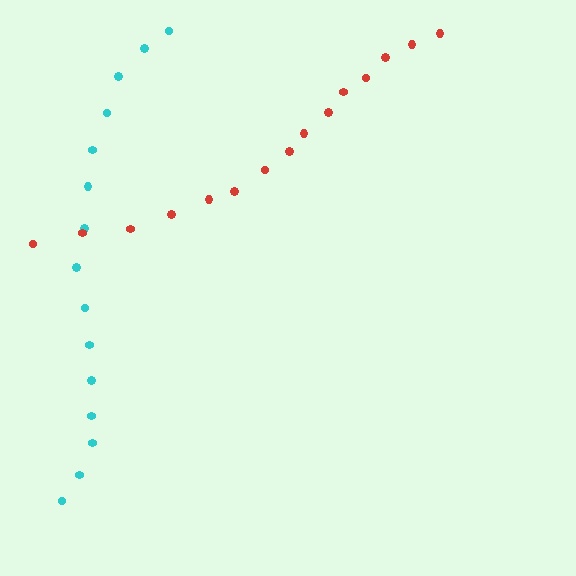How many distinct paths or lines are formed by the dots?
There are 2 distinct paths.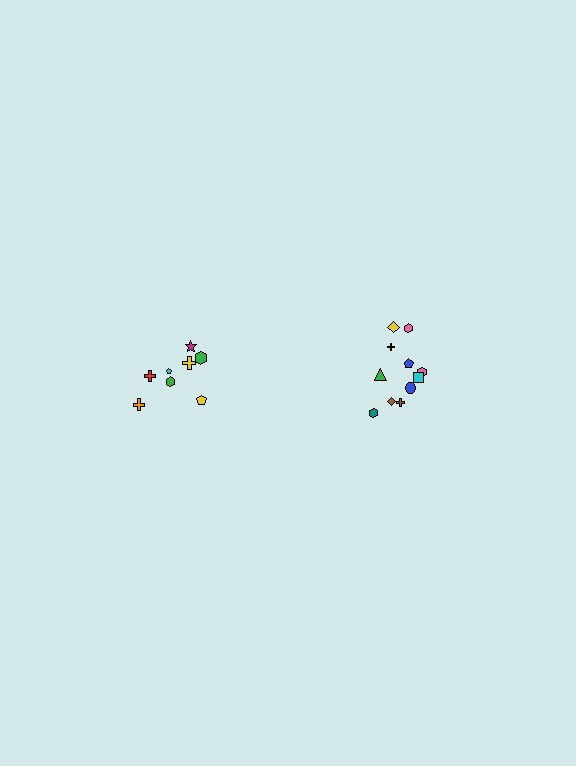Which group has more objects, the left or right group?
The right group.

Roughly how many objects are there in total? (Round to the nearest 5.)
Roughly 20 objects in total.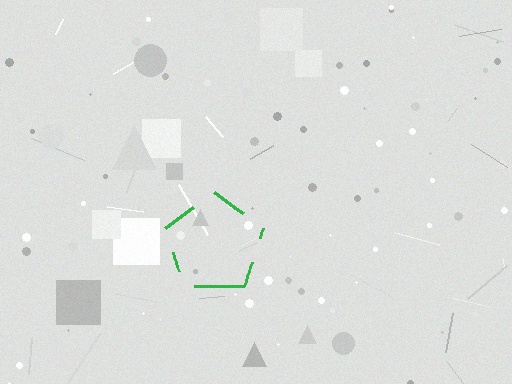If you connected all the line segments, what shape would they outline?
They would outline a pentagon.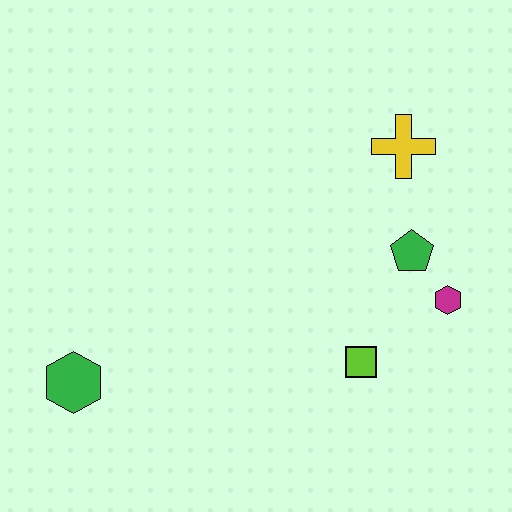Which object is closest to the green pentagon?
The magenta hexagon is closest to the green pentagon.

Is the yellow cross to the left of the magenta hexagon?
Yes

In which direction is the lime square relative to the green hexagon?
The lime square is to the right of the green hexagon.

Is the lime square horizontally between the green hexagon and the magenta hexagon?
Yes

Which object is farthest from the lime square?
The green hexagon is farthest from the lime square.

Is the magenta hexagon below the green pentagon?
Yes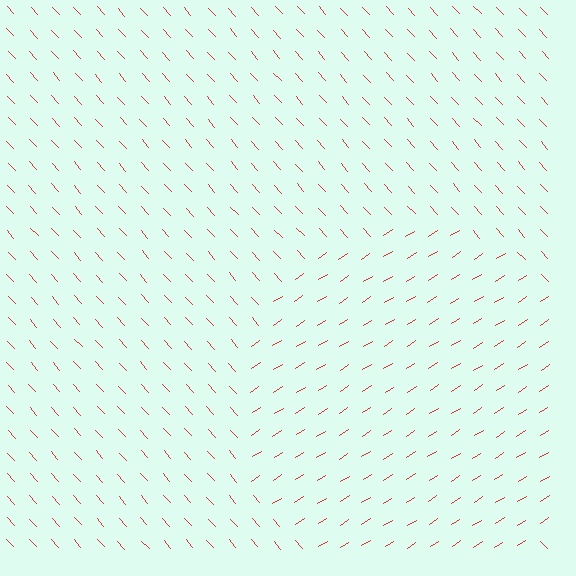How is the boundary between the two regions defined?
The boundary is defined purely by a change in line orientation (approximately 80 degrees difference). All lines are the same color and thickness.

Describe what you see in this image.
The image is filled with small red line segments. A circle region in the image has lines oriented differently from the surrounding lines, creating a visible texture boundary.